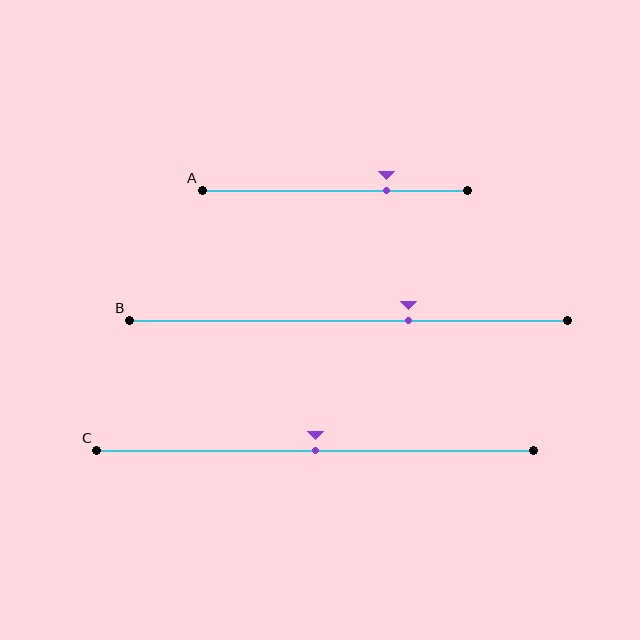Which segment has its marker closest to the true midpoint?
Segment C has its marker closest to the true midpoint.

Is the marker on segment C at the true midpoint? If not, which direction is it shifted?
Yes, the marker on segment C is at the true midpoint.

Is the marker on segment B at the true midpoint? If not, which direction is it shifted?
No, the marker on segment B is shifted to the right by about 14% of the segment length.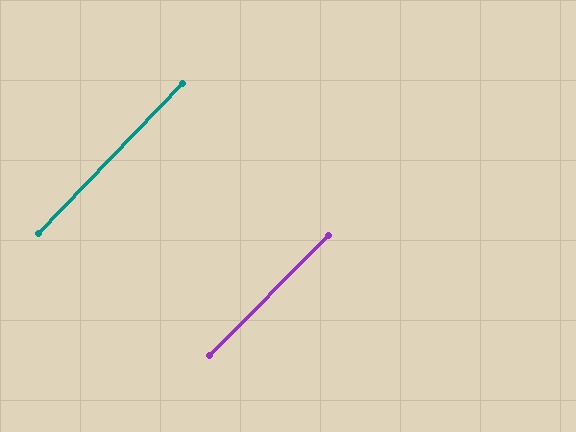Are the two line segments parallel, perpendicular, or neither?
Parallel — their directions differ by only 0.8°.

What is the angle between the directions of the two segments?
Approximately 1 degree.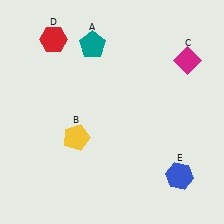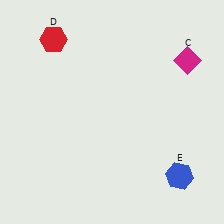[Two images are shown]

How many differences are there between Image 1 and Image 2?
There are 2 differences between the two images.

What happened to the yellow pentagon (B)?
The yellow pentagon (B) was removed in Image 2. It was in the bottom-left area of Image 1.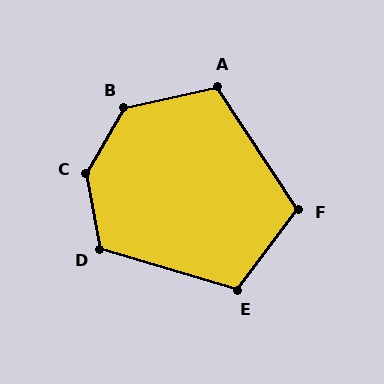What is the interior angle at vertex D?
Approximately 118 degrees (obtuse).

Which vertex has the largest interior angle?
C, at approximately 139 degrees.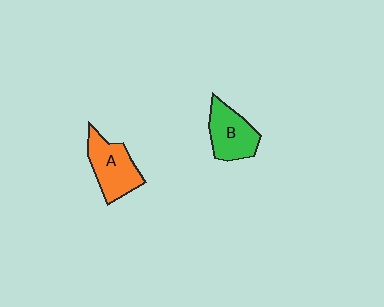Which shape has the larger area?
Shape A (orange).